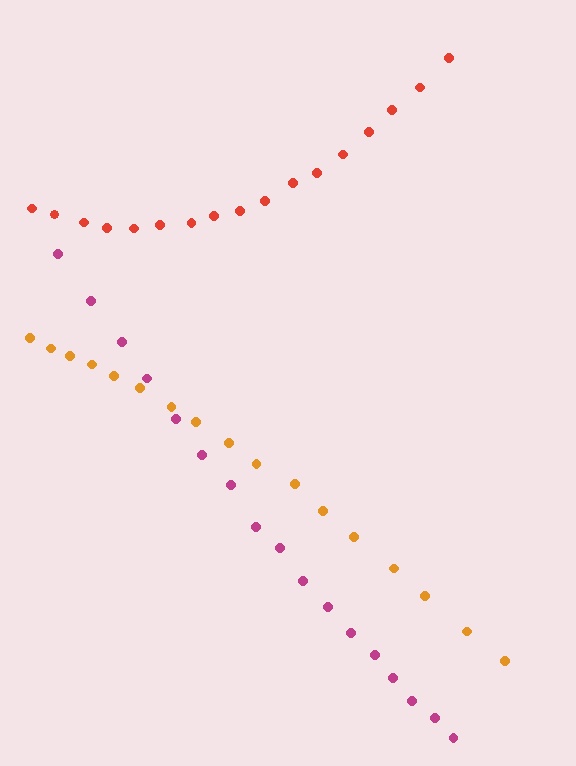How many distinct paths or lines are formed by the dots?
There are 3 distinct paths.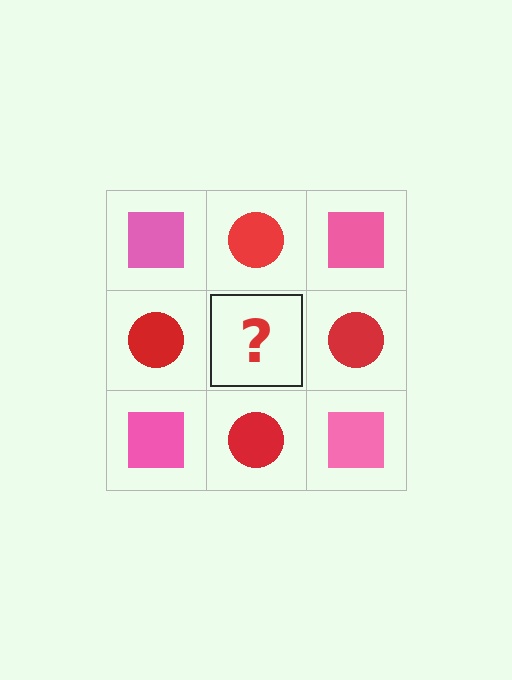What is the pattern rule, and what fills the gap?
The rule is that it alternates pink square and red circle in a checkerboard pattern. The gap should be filled with a pink square.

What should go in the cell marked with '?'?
The missing cell should contain a pink square.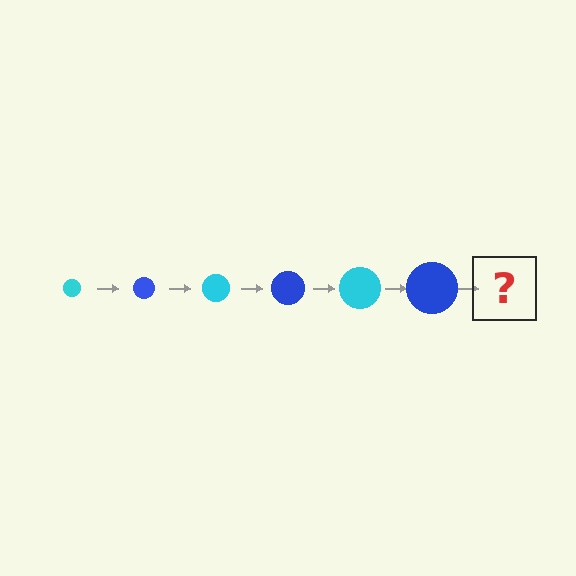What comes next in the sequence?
The next element should be a cyan circle, larger than the previous one.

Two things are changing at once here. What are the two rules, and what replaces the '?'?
The two rules are that the circle grows larger each step and the color cycles through cyan and blue. The '?' should be a cyan circle, larger than the previous one.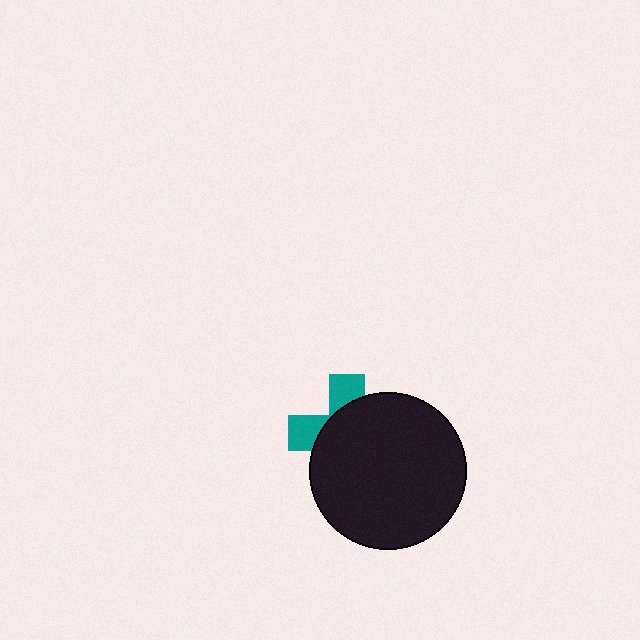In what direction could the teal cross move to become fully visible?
The teal cross could move toward the upper-left. That would shift it out from behind the black circle entirely.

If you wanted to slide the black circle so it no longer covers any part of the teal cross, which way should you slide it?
Slide it toward the lower-right — that is the most direct way to separate the two shapes.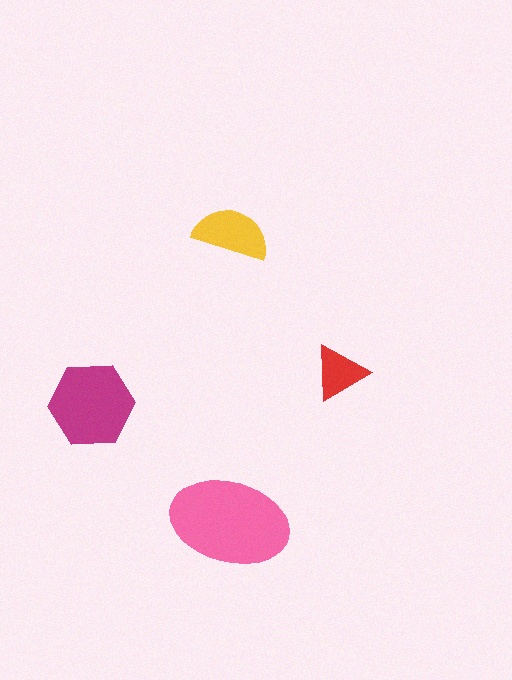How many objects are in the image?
There are 4 objects in the image.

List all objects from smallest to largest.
The red triangle, the yellow semicircle, the magenta hexagon, the pink ellipse.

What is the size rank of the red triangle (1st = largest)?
4th.